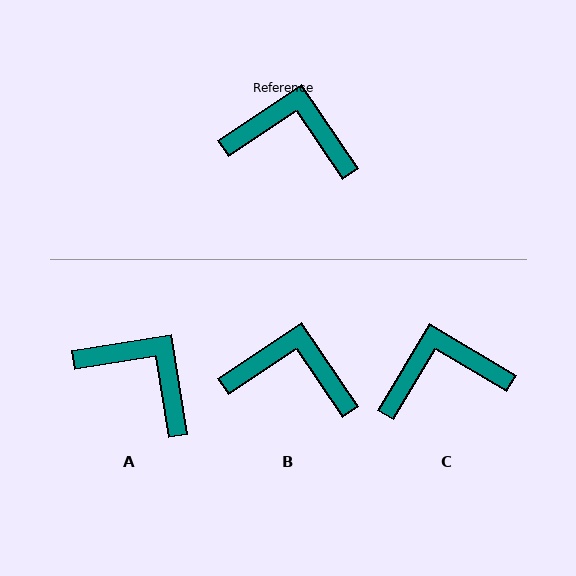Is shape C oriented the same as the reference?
No, it is off by about 25 degrees.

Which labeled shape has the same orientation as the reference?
B.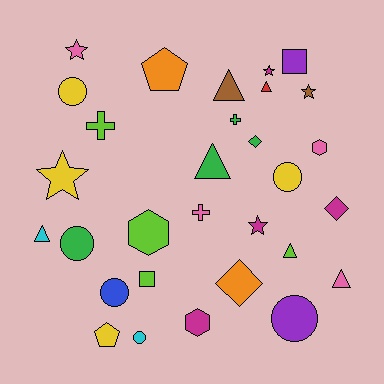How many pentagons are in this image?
There are 2 pentagons.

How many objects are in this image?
There are 30 objects.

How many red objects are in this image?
There is 1 red object.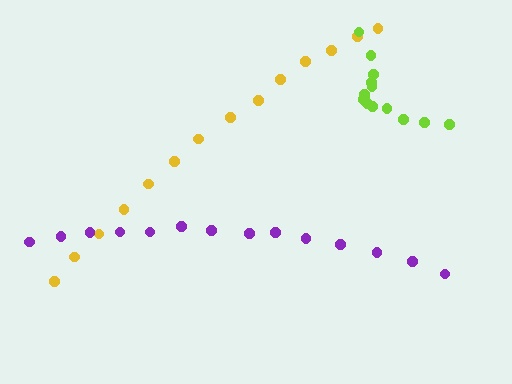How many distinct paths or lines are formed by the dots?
There are 3 distinct paths.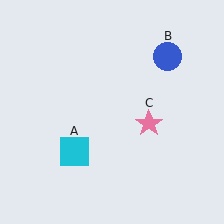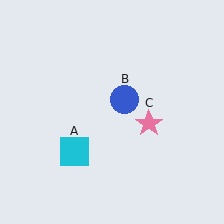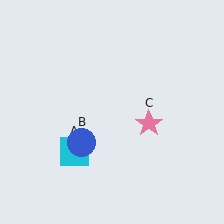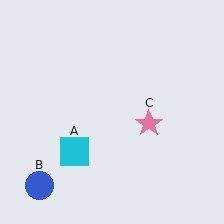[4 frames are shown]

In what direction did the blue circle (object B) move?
The blue circle (object B) moved down and to the left.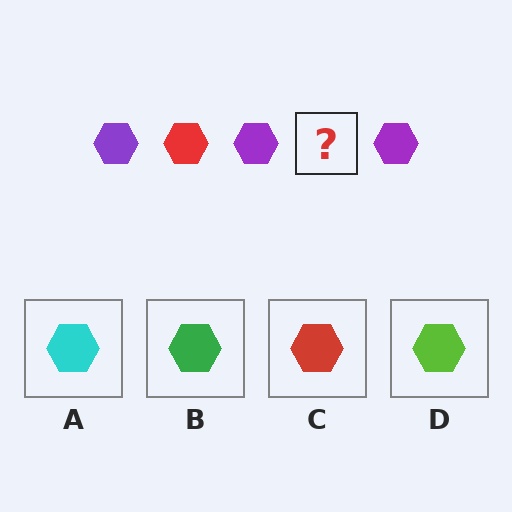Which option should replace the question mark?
Option C.